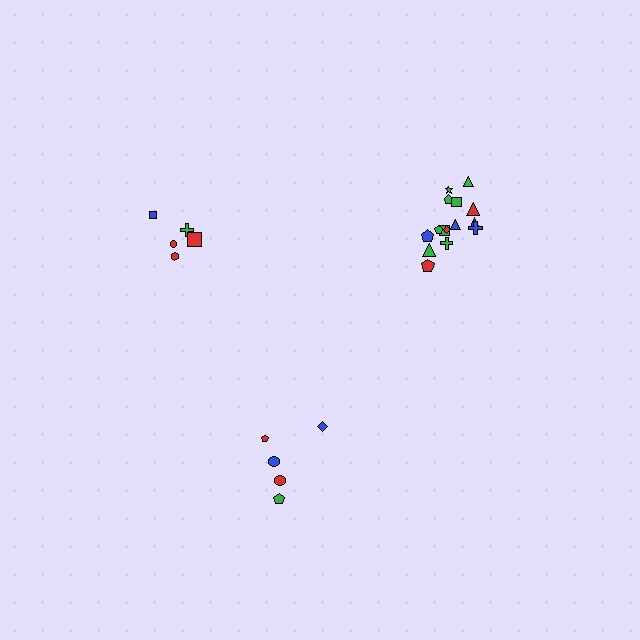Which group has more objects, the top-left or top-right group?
The top-right group.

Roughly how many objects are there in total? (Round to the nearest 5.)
Roughly 25 objects in total.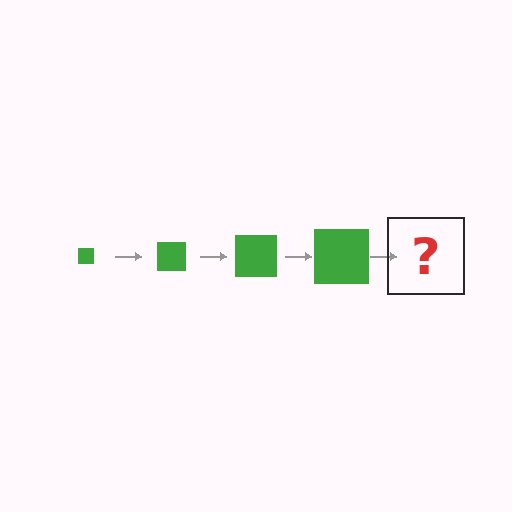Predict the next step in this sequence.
The next step is a green square, larger than the previous one.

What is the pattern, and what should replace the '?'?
The pattern is that the square gets progressively larger each step. The '?' should be a green square, larger than the previous one.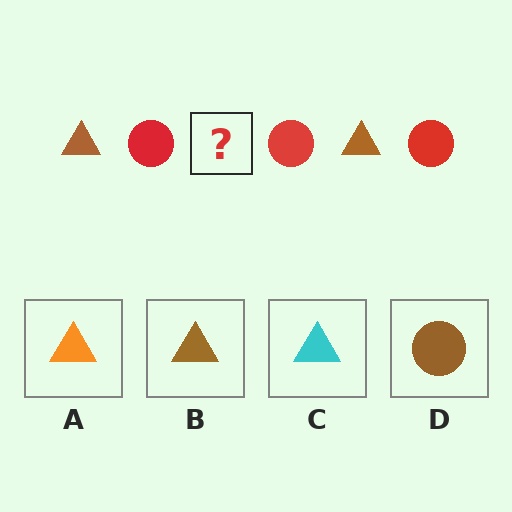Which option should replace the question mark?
Option B.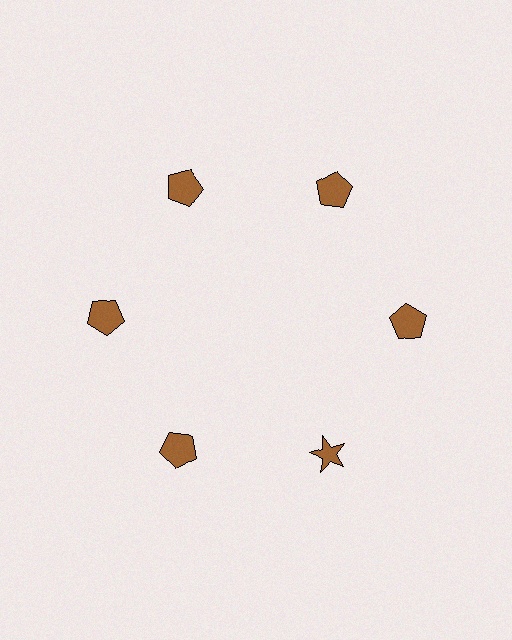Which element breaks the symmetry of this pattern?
The brown star at roughly the 5 o'clock position breaks the symmetry. All other shapes are brown pentagons.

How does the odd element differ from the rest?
It has a different shape: star instead of pentagon.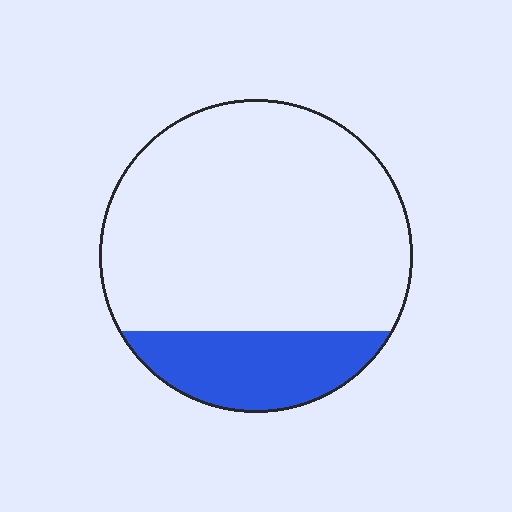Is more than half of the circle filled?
No.